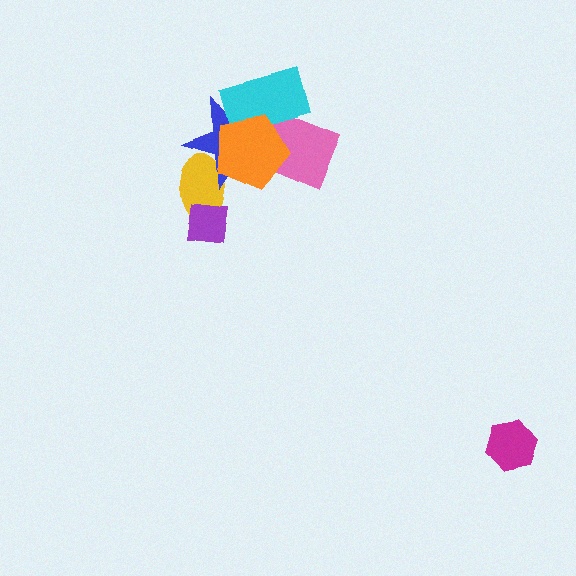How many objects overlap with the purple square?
1 object overlaps with the purple square.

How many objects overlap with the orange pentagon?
4 objects overlap with the orange pentagon.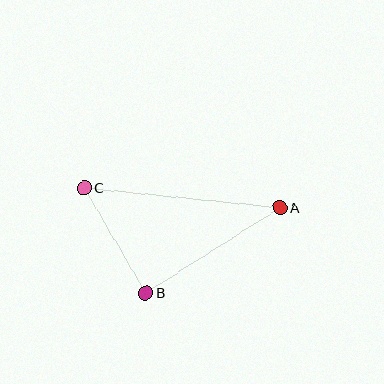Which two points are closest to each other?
Points B and C are closest to each other.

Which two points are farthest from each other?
Points A and C are farthest from each other.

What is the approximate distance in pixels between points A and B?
The distance between A and B is approximately 159 pixels.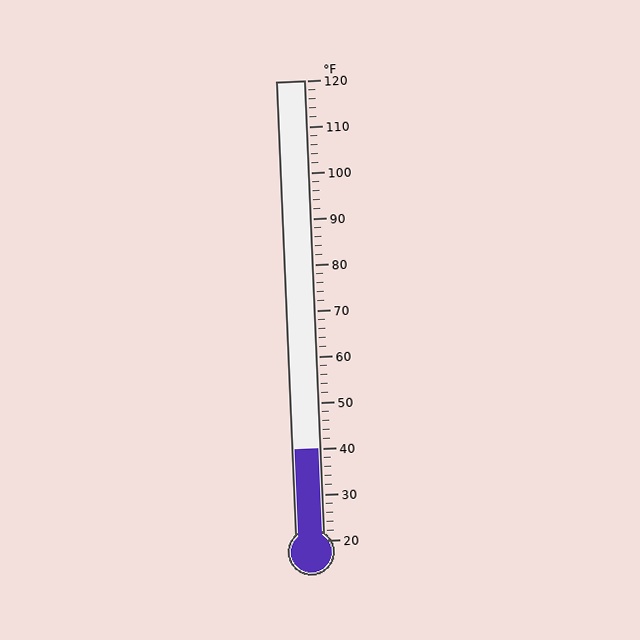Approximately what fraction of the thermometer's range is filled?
The thermometer is filled to approximately 20% of its range.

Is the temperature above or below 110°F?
The temperature is below 110°F.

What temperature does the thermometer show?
The thermometer shows approximately 40°F.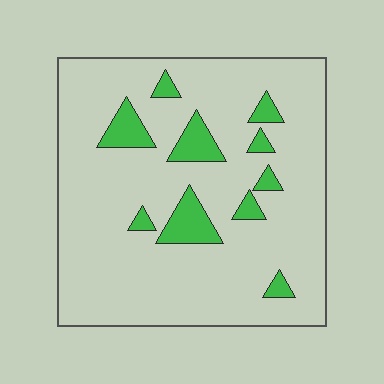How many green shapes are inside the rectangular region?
10.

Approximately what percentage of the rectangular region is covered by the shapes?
Approximately 10%.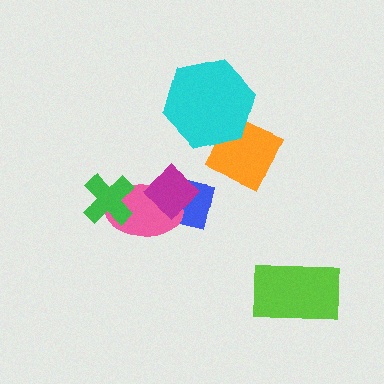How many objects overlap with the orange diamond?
1 object overlaps with the orange diamond.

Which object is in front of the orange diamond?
The cyan hexagon is in front of the orange diamond.